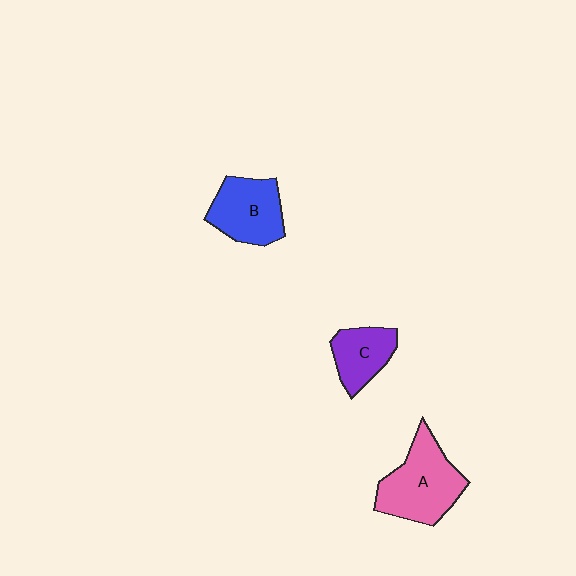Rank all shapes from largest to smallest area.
From largest to smallest: A (pink), B (blue), C (purple).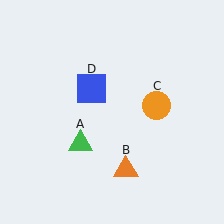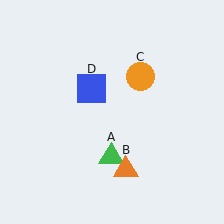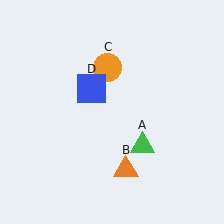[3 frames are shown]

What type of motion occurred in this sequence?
The green triangle (object A), orange circle (object C) rotated counterclockwise around the center of the scene.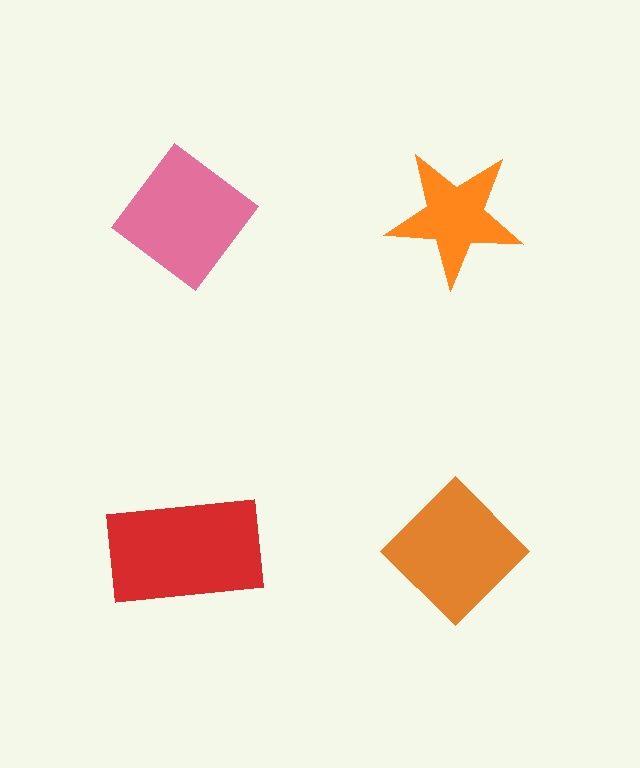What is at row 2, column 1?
A red rectangle.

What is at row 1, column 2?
An orange star.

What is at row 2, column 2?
An orange diamond.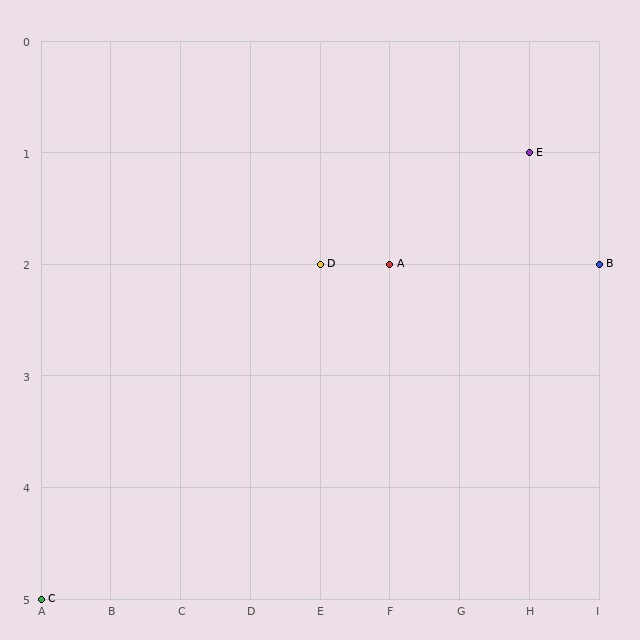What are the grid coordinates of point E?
Point E is at grid coordinates (H, 1).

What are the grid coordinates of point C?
Point C is at grid coordinates (A, 5).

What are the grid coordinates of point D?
Point D is at grid coordinates (E, 2).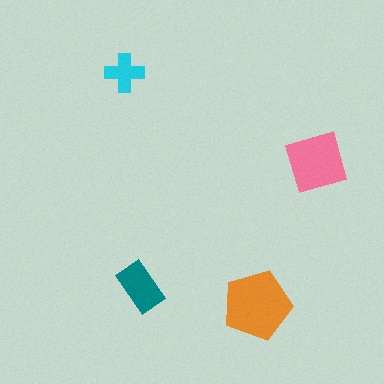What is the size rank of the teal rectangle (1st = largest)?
3rd.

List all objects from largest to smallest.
The orange pentagon, the pink square, the teal rectangle, the cyan cross.